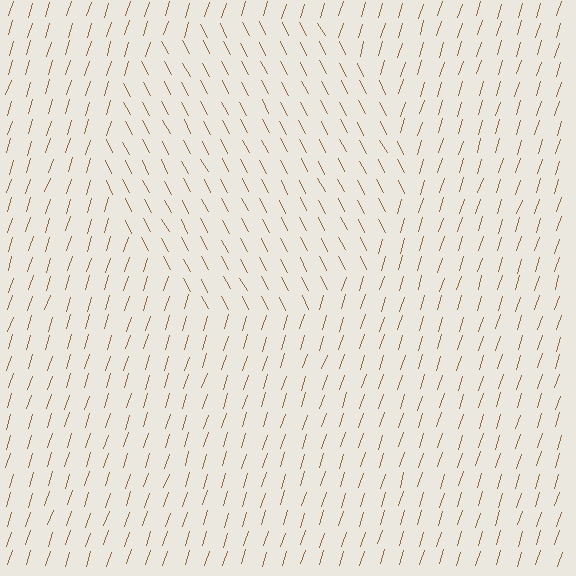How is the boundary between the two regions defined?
The boundary is defined purely by a change in line orientation (approximately 45 degrees difference). All lines are the same color and thickness.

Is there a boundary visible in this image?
Yes, there is a texture boundary formed by a change in line orientation.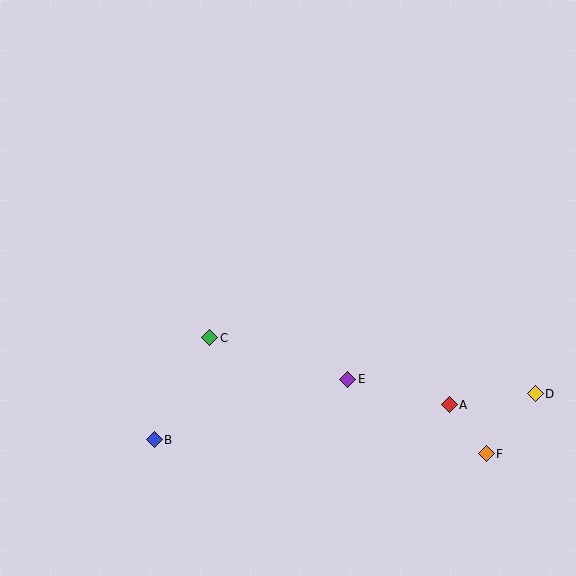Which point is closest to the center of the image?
Point C at (210, 338) is closest to the center.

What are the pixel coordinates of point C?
Point C is at (210, 338).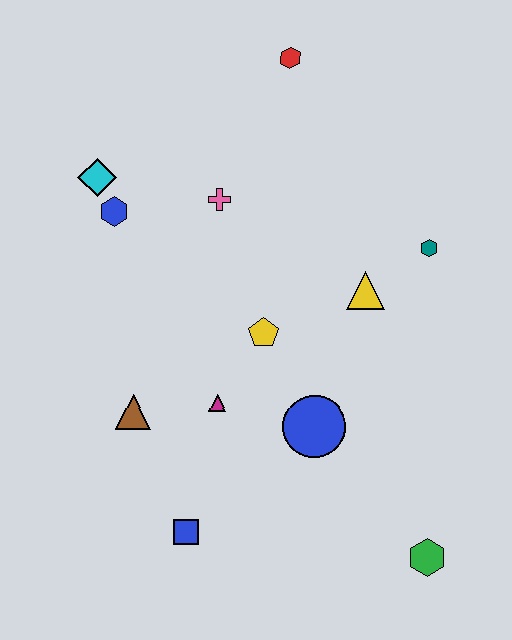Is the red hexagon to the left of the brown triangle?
No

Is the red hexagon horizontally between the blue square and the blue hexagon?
No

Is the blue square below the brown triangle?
Yes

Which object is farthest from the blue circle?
The red hexagon is farthest from the blue circle.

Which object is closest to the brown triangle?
The magenta triangle is closest to the brown triangle.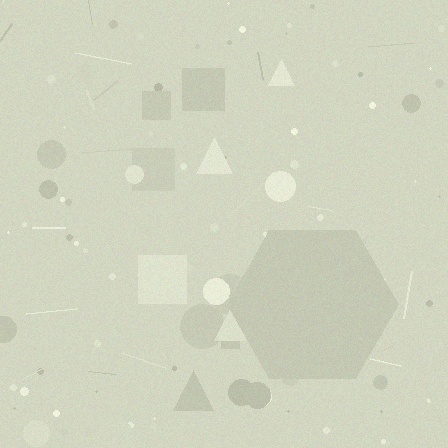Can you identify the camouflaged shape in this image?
The camouflaged shape is a hexagon.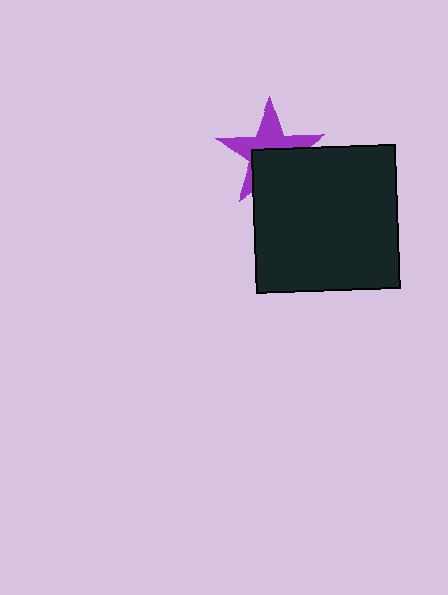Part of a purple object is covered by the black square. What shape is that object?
It is a star.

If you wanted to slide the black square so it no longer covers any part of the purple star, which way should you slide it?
Slide it down — that is the most direct way to separate the two shapes.